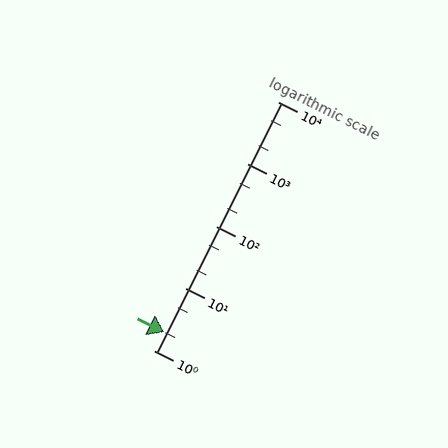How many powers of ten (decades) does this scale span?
The scale spans 4 decades, from 1 to 10000.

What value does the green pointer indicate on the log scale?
The pointer indicates approximately 2.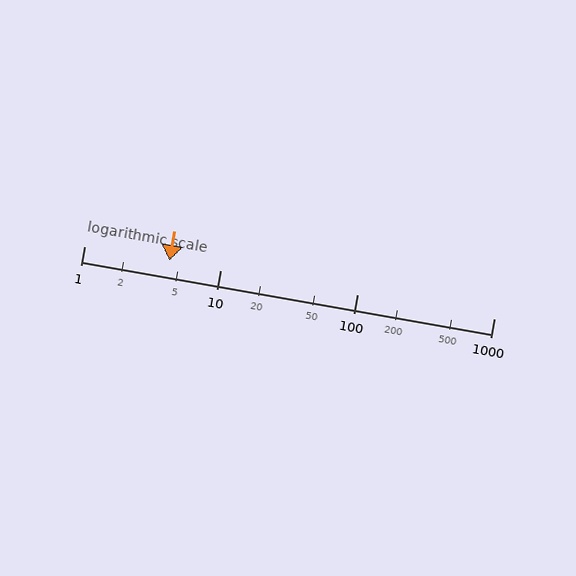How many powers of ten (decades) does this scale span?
The scale spans 3 decades, from 1 to 1000.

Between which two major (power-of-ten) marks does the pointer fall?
The pointer is between 1 and 10.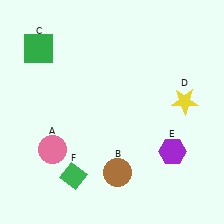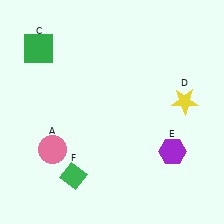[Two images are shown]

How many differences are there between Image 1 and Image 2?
There is 1 difference between the two images.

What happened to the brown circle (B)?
The brown circle (B) was removed in Image 2. It was in the bottom-right area of Image 1.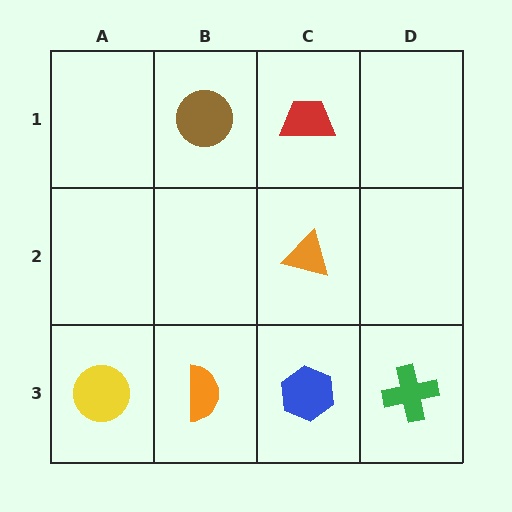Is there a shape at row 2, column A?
No, that cell is empty.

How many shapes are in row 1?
2 shapes.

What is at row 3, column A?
A yellow circle.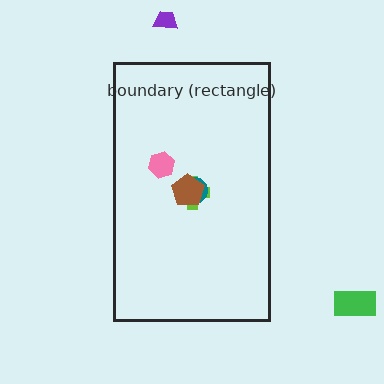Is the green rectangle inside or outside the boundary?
Outside.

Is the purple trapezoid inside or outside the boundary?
Outside.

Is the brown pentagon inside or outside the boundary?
Inside.